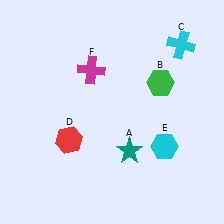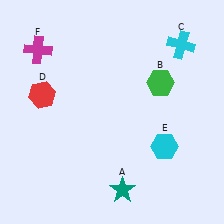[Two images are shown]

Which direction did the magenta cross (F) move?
The magenta cross (F) moved left.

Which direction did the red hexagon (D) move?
The red hexagon (D) moved up.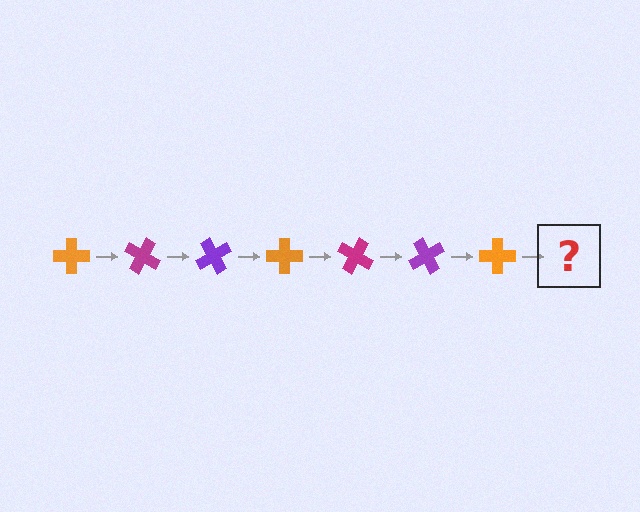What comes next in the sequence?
The next element should be a magenta cross, rotated 210 degrees from the start.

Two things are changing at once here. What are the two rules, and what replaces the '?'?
The two rules are that it rotates 30 degrees each step and the color cycles through orange, magenta, and purple. The '?' should be a magenta cross, rotated 210 degrees from the start.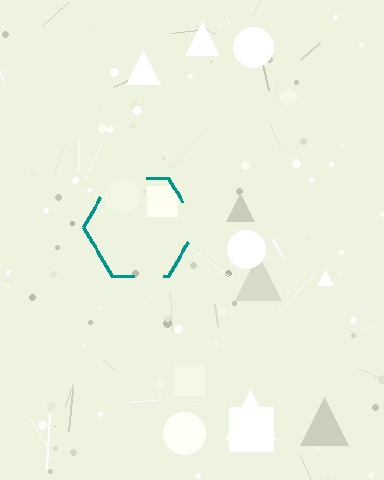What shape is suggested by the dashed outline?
The dashed outline suggests a hexagon.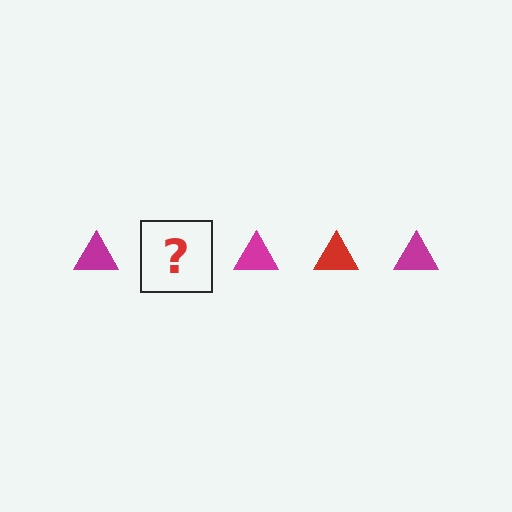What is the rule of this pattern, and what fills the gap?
The rule is that the pattern cycles through magenta, red triangles. The gap should be filled with a red triangle.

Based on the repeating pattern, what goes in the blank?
The blank should be a red triangle.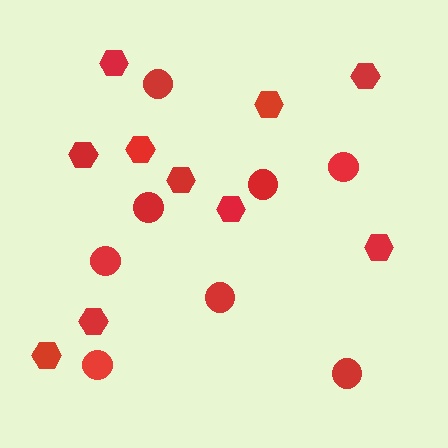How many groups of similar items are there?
There are 2 groups: one group of circles (8) and one group of hexagons (10).